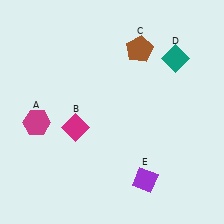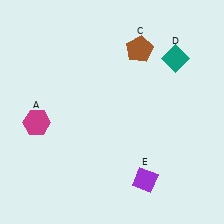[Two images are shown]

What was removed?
The magenta diamond (B) was removed in Image 2.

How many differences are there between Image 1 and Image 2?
There is 1 difference between the two images.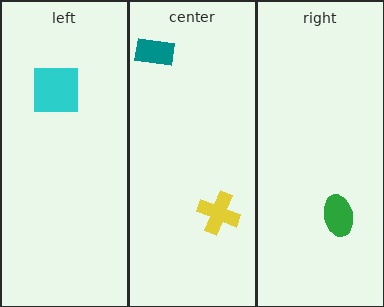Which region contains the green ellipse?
The right region.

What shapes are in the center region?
The teal rectangle, the yellow cross.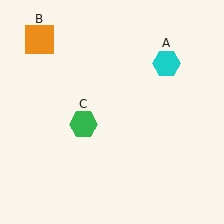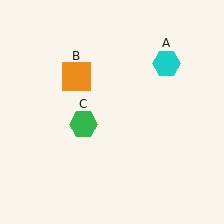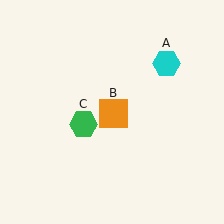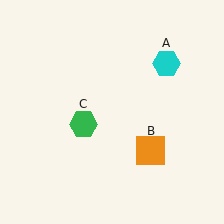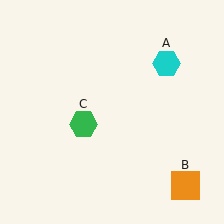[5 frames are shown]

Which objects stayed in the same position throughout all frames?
Cyan hexagon (object A) and green hexagon (object C) remained stationary.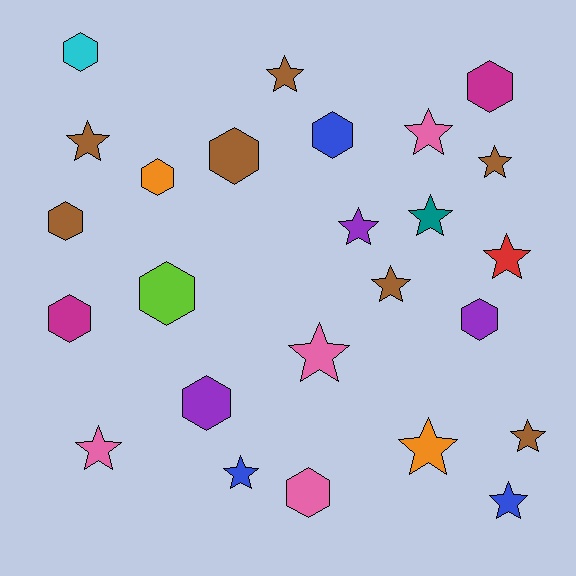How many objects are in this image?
There are 25 objects.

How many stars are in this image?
There are 14 stars.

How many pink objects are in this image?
There are 4 pink objects.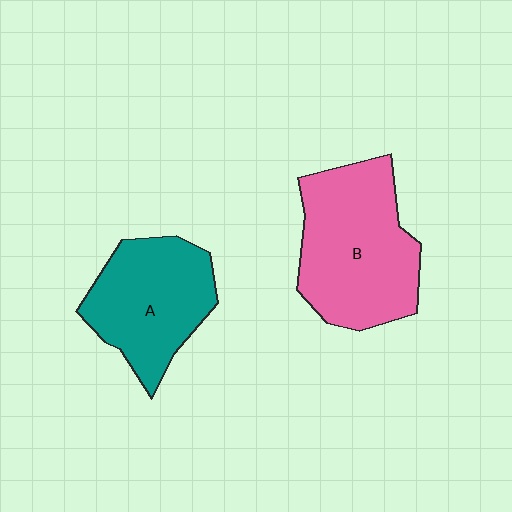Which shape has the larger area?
Shape B (pink).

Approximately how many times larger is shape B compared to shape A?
Approximately 1.3 times.